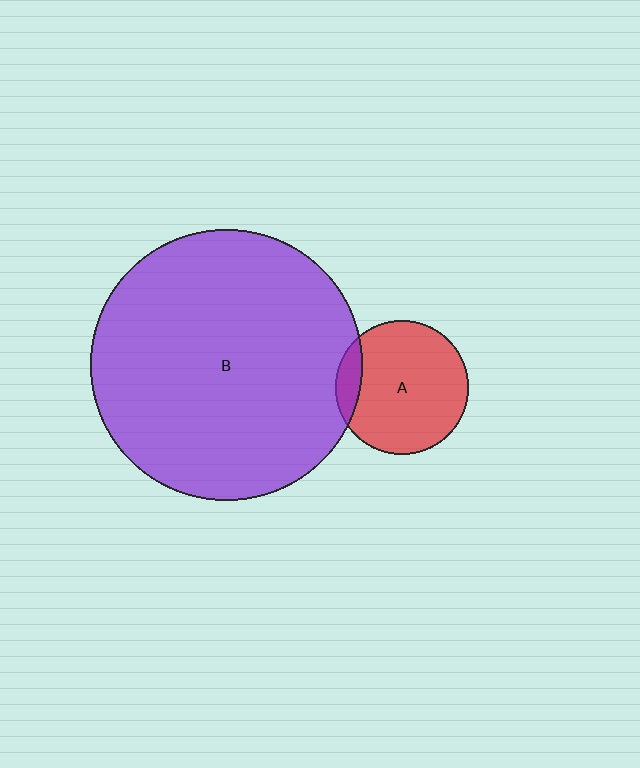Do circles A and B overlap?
Yes.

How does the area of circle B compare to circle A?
Approximately 4.2 times.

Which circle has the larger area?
Circle B (purple).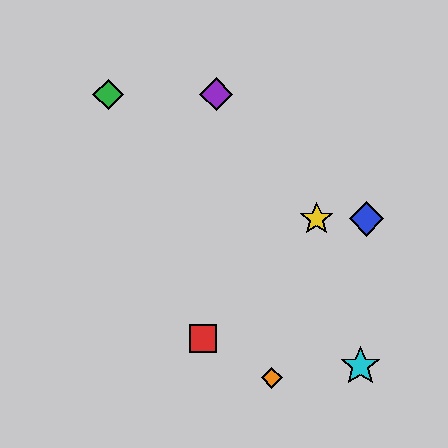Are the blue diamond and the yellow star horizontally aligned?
Yes, both are at y≈219.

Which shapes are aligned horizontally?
The blue diamond, the yellow star are aligned horizontally.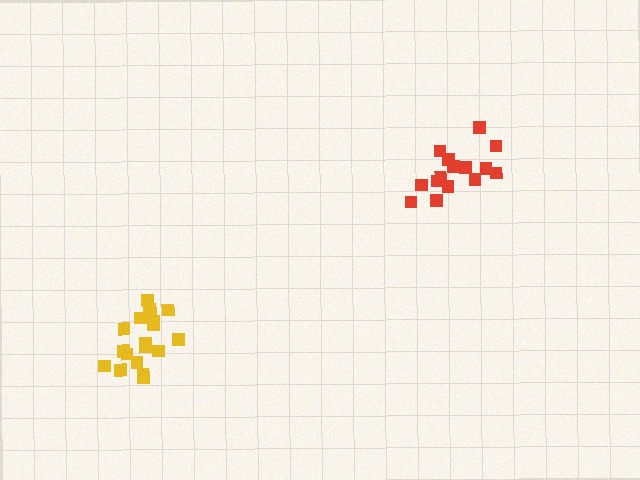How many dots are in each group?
Group 1: 16 dots, Group 2: 19 dots (35 total).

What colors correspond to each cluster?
The clusters are colored: red, yellow.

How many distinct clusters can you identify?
There are 2 distinct clusters.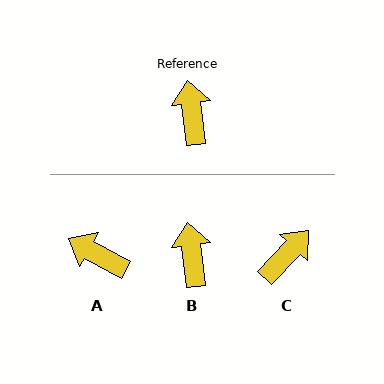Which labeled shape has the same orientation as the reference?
B.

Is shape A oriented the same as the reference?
No, it is off by about 54 degrees.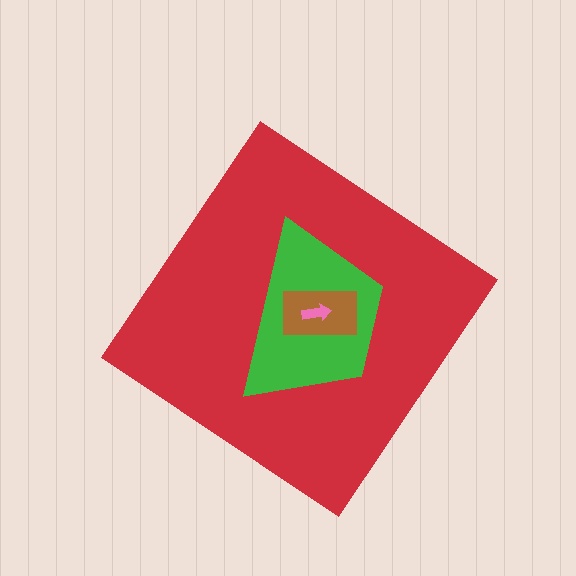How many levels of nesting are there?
4.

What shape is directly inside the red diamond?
The green trapezoid.